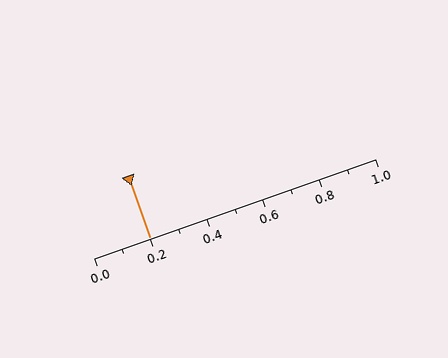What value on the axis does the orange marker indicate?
The marker indicates approximately 0.2.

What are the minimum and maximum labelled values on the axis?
The axis runs from 0.0 to 1.0.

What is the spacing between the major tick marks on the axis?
The major ticks are spaced 0.2 apart.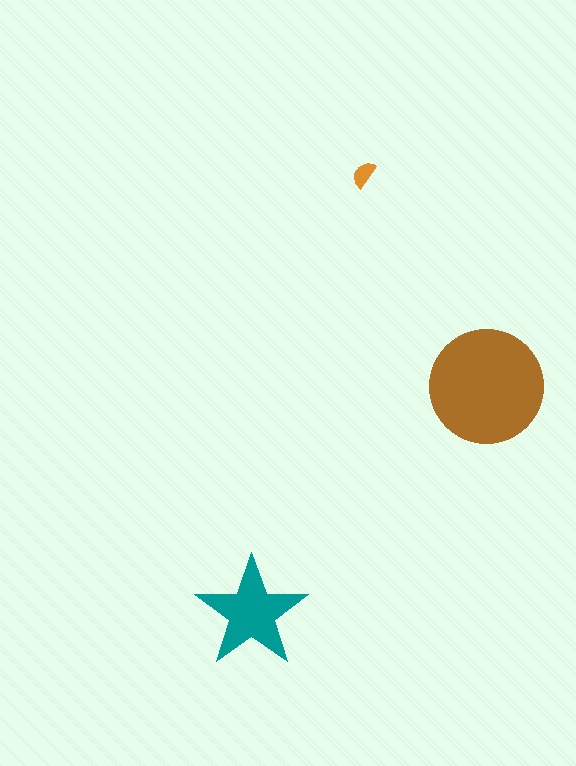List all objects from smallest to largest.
The orange semicircle, the teal star, the brown circle.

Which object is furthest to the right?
The brown circle is rightmost.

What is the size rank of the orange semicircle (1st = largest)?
3rd.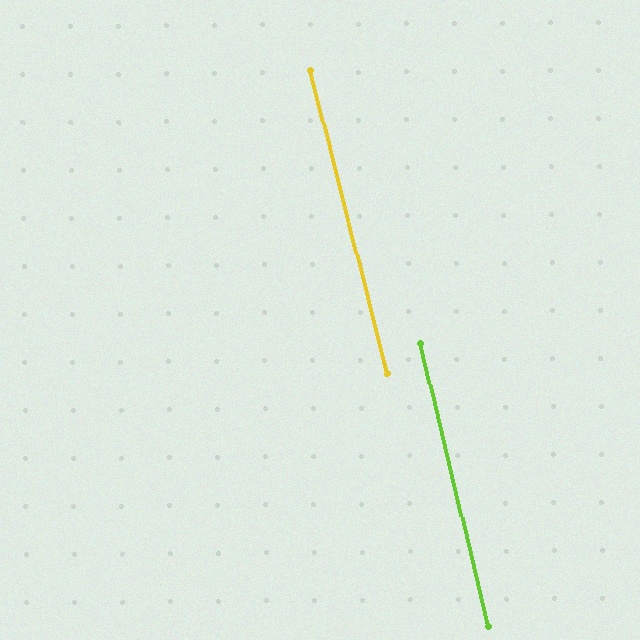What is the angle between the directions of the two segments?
Approximately 1 degree.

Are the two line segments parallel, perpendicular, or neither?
Parallel — their directions differ by only 0.8°.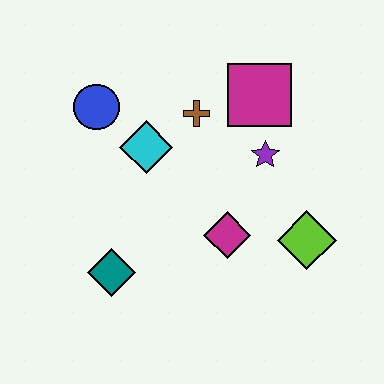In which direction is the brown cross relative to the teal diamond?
The brown cross is above the teal diamond.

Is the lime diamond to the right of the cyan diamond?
Yes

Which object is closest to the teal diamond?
The magenta diamond is closest to the teal diamond.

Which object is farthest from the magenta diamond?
The blue circle is farthest from the magenta diamond.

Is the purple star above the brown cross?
No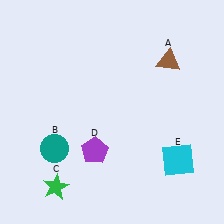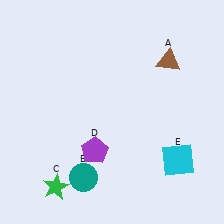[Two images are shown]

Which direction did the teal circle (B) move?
The teal circle (B) moved down.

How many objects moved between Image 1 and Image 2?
1 object moved between the two images.